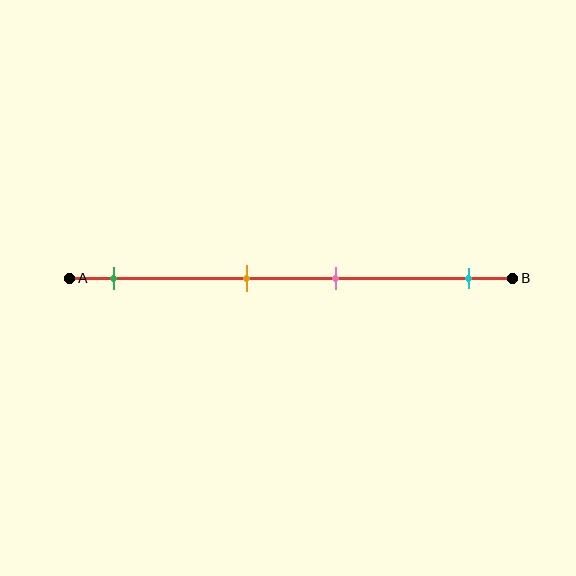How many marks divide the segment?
There are 4 marks dividing the segment.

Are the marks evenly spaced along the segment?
No, the marks are not evenly spaced.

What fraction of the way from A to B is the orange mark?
The orange mark is approximately 40% (0.4) of the way from A to B.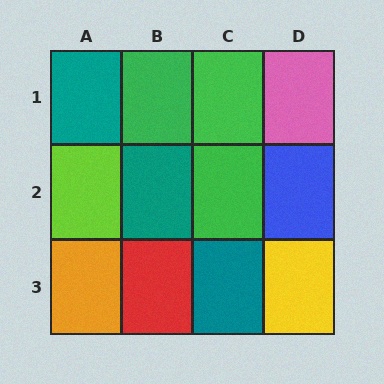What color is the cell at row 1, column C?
Green.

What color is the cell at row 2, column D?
Blue.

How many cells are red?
1 cell is red.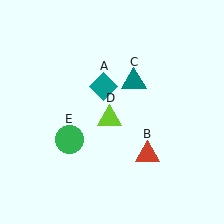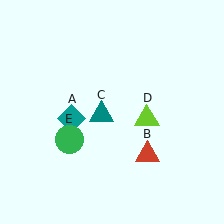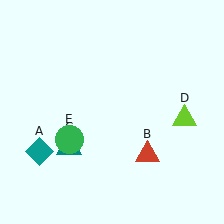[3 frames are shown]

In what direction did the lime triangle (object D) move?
The lime triangle (object D) moved right.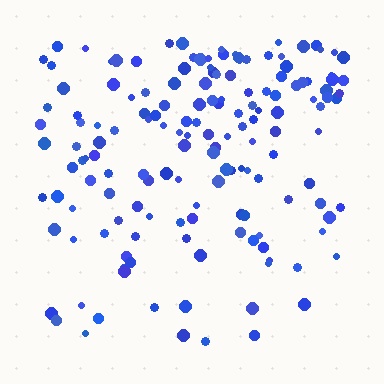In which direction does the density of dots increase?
From bottom to top, with the top side densest.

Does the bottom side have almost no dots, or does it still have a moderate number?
Still a moderate number, just noticeably fewer than the top.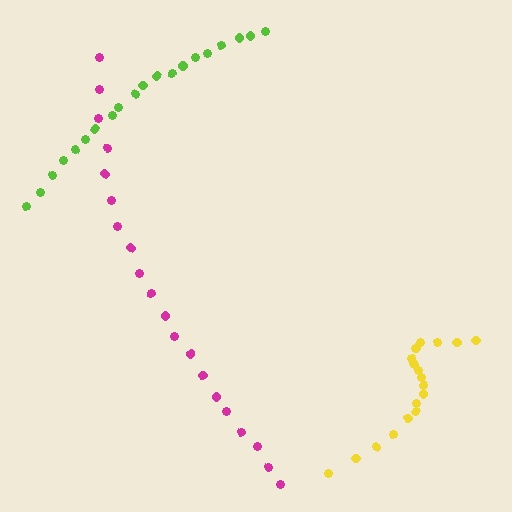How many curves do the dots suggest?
There are 3 distinct paths.